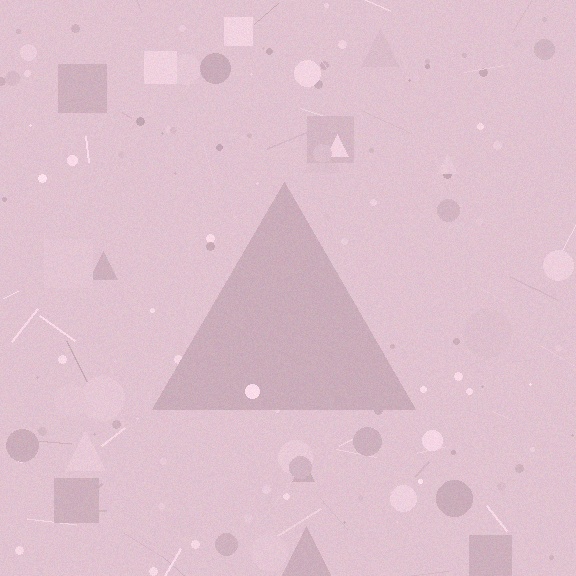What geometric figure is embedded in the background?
A triangle is embedded in the background.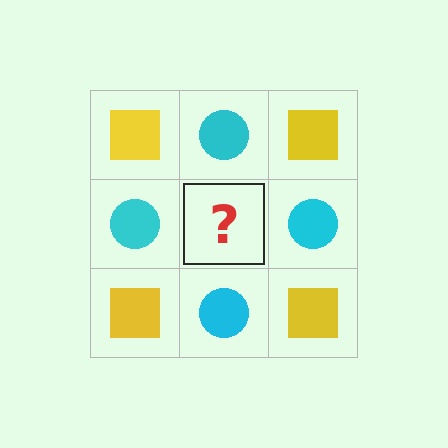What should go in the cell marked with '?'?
The missing cell should contain a yellow square.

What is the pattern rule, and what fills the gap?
The rule is that it alternates yellow square and cyan circle in a checkerboard pattern. The gap should be filled with a yellow square.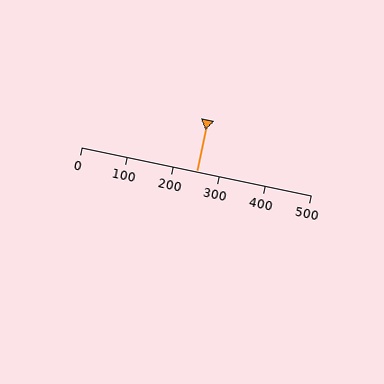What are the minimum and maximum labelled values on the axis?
The axis runs from 0 to 500.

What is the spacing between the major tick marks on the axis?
The major ticks are spaced 100 apart.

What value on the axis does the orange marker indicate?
The marker indicates approximately 250.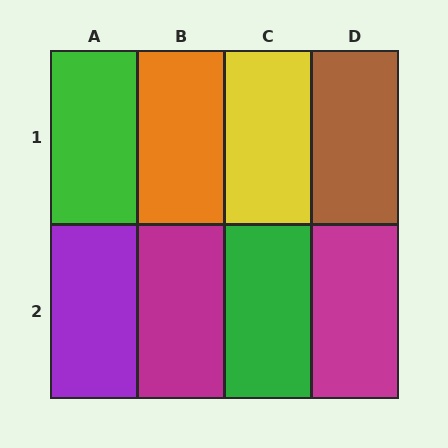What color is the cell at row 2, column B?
Magenta.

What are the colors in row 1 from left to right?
Green, orange, yellow, brown.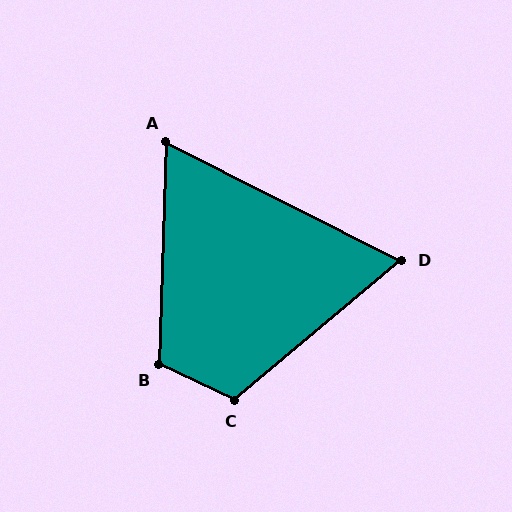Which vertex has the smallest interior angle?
A, at approximately 65 degrees.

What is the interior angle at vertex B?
Approximately 114 degrees (obtuse).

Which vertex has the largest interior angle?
C, at approximately 115 degrees.